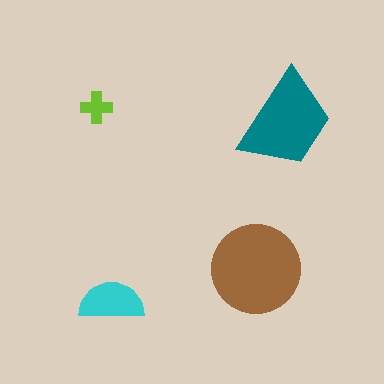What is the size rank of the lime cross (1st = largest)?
4th.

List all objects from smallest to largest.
The lime cross, the cyan semicircle, the teal trapezoid, the brown circle.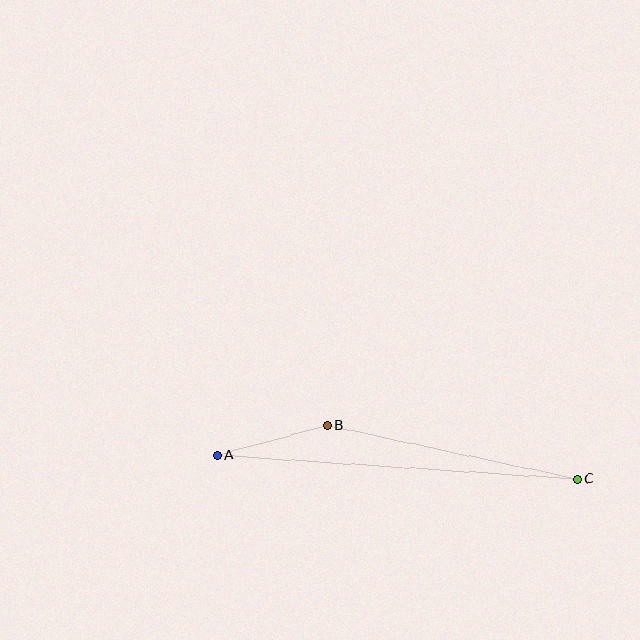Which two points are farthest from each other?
Points A and C are farthest from each other.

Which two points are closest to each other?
Points A and B are closest to each other.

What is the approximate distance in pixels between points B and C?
The distance between B and C is approximately 256 pixels.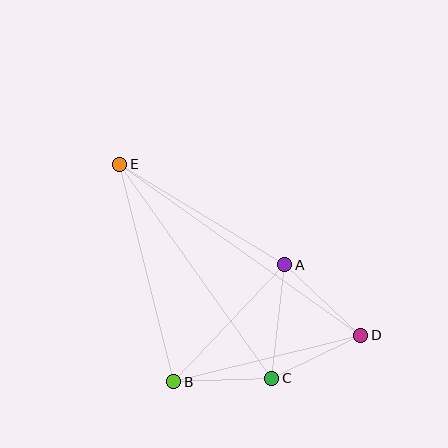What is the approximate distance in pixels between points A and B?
The distance between A and B is approximately 162 pixels.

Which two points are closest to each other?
Points B and C are closest to each other.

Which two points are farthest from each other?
Points D and E are farthest from each other.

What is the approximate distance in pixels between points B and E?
The distance between B and E is approximately 224 pixels.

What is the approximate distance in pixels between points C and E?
The distance between C and E is approximately 262 pixels.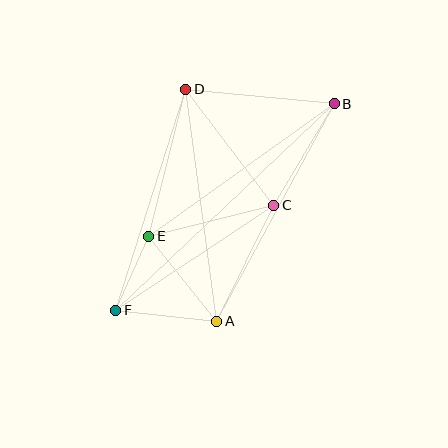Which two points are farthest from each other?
Points B and F are farthest from each other.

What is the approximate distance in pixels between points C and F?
The distance between C and F is approximately 190 pixels.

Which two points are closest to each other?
Points E and F are closest to each other.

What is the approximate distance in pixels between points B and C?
The distance between B and C is approximately 118 pixels.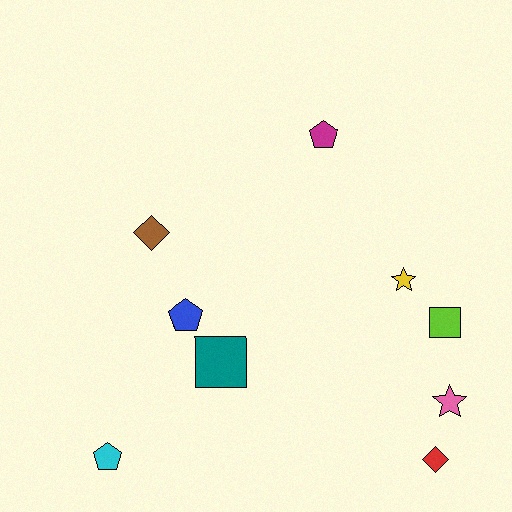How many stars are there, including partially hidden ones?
There are 2 stars.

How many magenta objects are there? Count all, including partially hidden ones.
There is 1 magenta object.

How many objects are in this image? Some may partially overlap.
There are 9 objects.